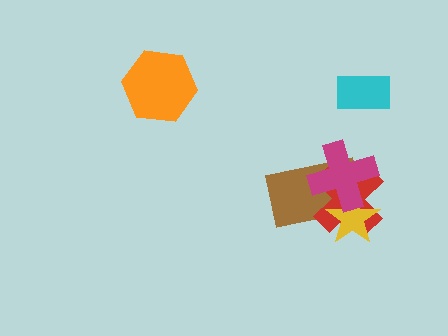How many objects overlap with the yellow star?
3 objects overlap with the yellow star.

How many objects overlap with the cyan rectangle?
0 objects overlap with the cyan rectangle.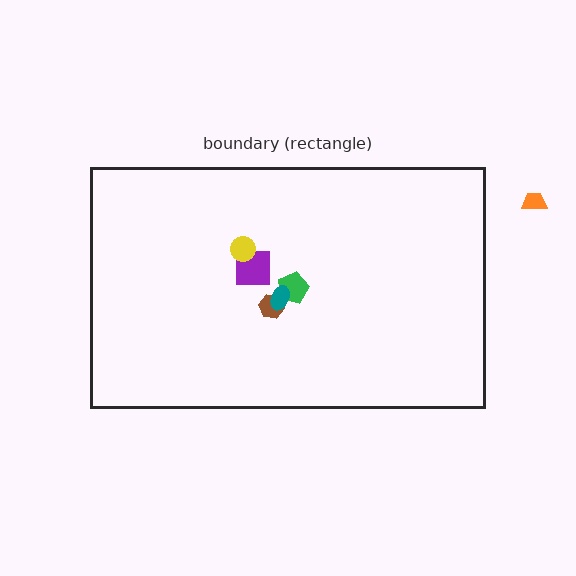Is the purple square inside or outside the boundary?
Inside.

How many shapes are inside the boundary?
5 inside, 1 outside.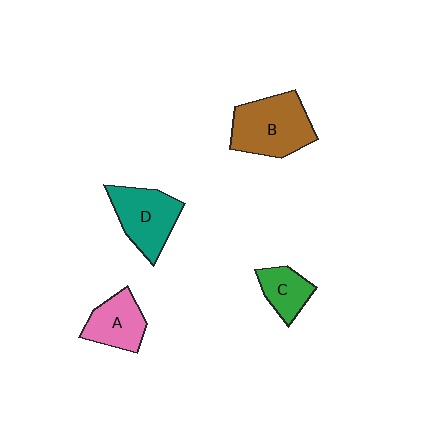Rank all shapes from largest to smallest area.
From largest to smallest: B (brown), D (teal), A (pink), C (green).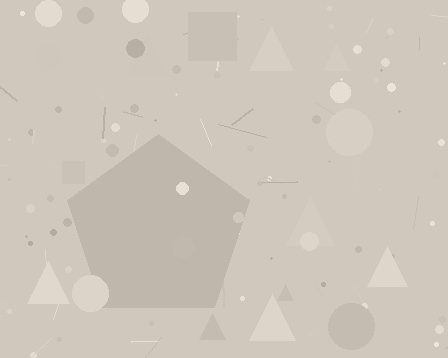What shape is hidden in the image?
A pentagon is hidden in the image.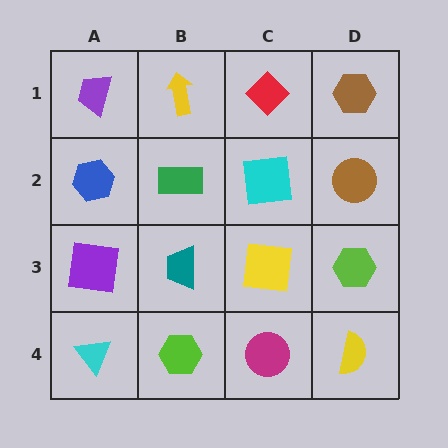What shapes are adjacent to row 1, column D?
A brown circle (row 2, column D), a red diamond (row 1, column C).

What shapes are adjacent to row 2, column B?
A yellow arrow (row 1, column B), a teal trapezoid (row 3, column B), a blue hexagon (row 2, column A), a cyan square (row 2, column C).